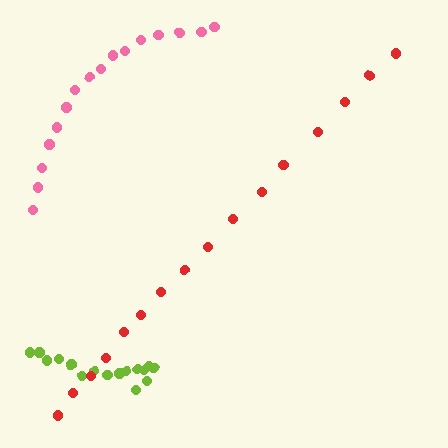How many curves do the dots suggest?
There are 3 distinct paths.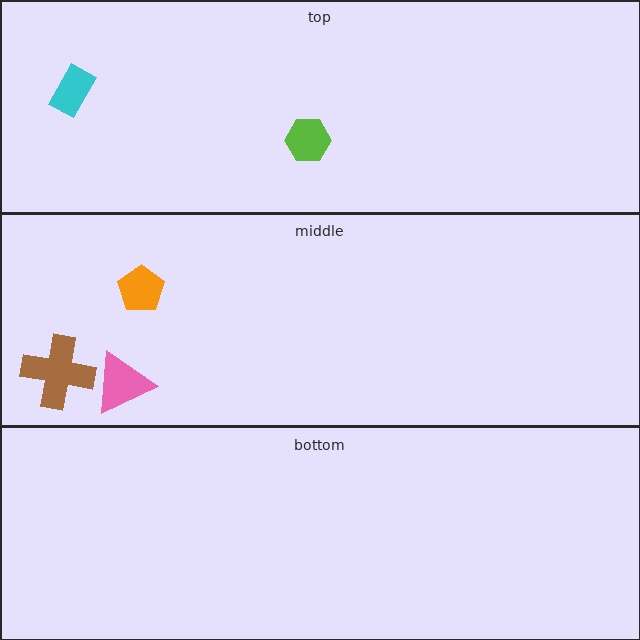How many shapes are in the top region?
2.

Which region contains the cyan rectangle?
The top region.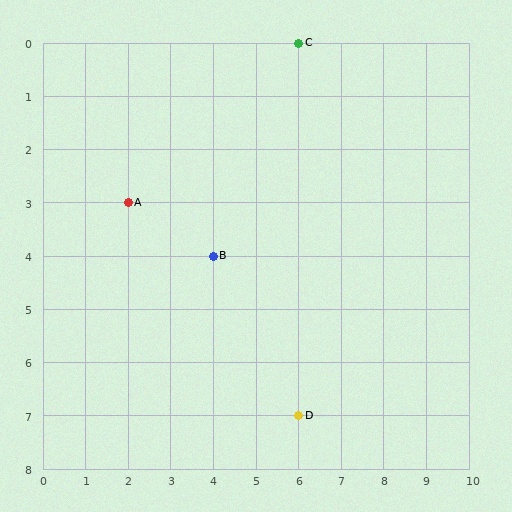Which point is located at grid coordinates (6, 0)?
Point C is at (6, 0).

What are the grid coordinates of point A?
Point A is at grid coordinates (2, 3).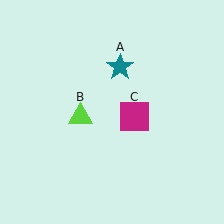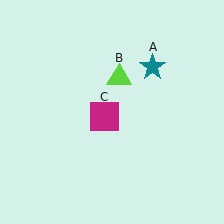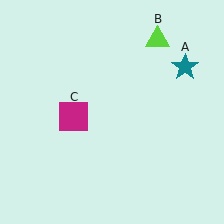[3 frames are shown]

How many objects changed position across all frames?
3 objects changed position: teal star (object A), lime triangle (object B), magenta square (object C).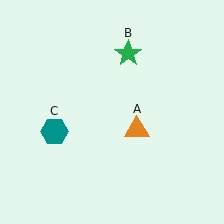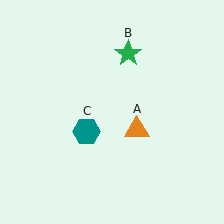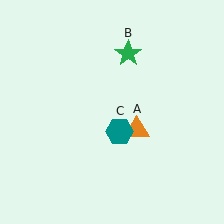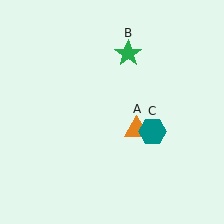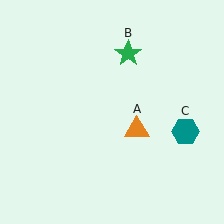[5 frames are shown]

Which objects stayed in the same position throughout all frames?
Orange triangle (object A) and green star (object B) remained stationary.